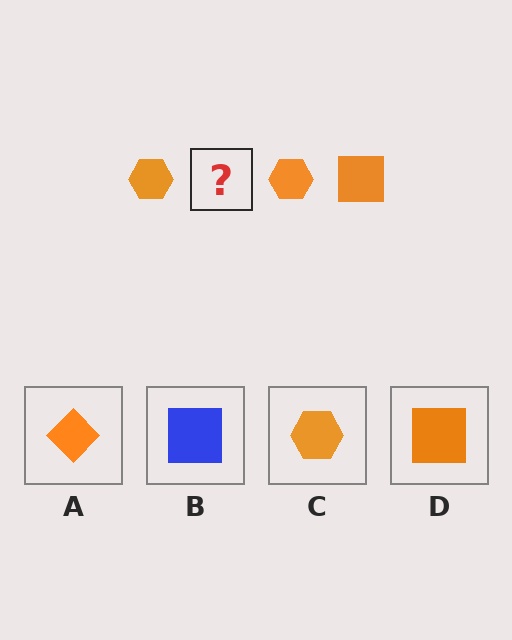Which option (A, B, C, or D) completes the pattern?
D.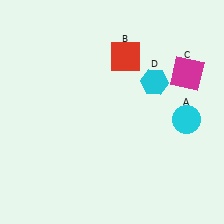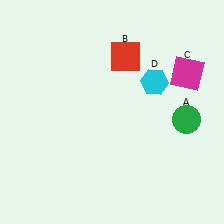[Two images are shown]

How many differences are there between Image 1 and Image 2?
There is 1 difference between the two images.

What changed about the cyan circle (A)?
In Image 1, A is cyan. In Image 2, it changed to green.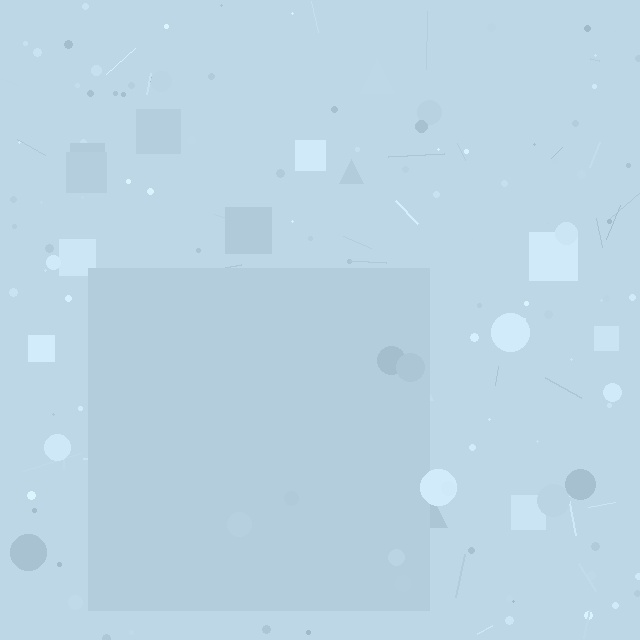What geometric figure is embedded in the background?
A square is embedded in the background.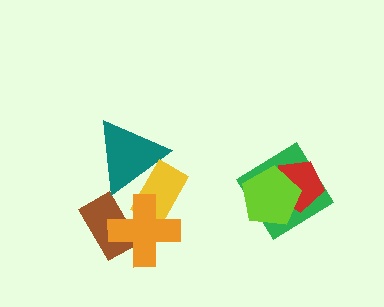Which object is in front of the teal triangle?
The yellow rectangle is in front of the teal triangle.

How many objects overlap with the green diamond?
2 objects overlap with the green diamond.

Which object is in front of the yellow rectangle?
The orange cross is in front of the yellow rectangle.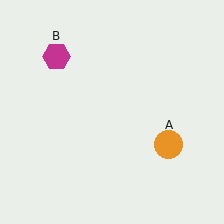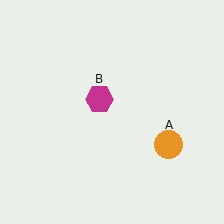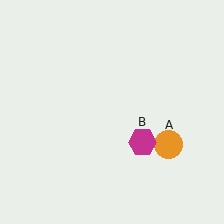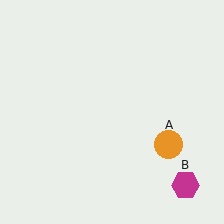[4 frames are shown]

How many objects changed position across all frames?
1 object changed position: magenta hexagon (object B).